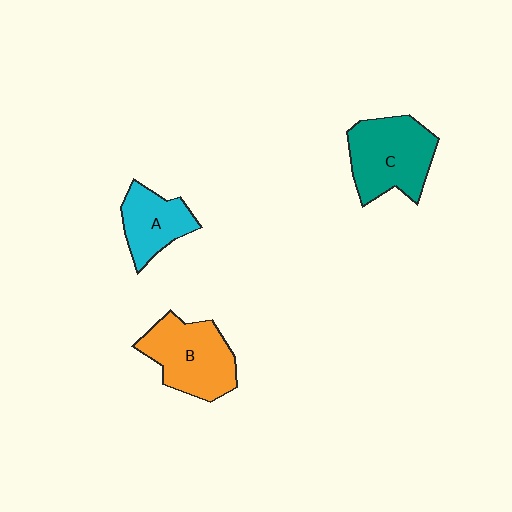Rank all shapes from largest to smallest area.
From largest to smallest: C (teal), B (orange), A (cyan).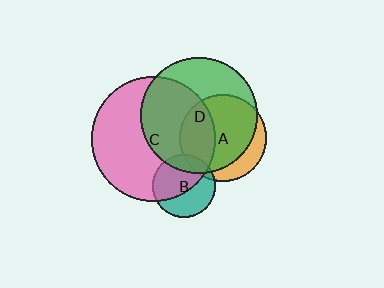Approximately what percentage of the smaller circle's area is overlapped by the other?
Approximately 20%.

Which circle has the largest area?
Circle C (pink).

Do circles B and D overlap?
Yes.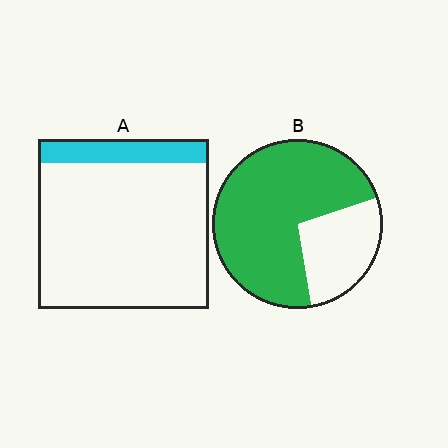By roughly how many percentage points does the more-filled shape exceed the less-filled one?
By roughly 60 percentage points (B over A).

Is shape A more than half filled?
No.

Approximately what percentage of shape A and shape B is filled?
A is approximately 15% and B is approximately 75%.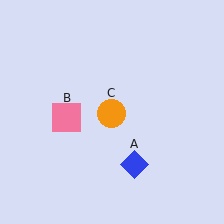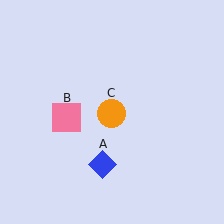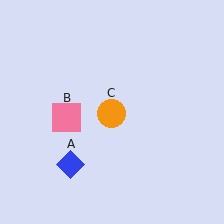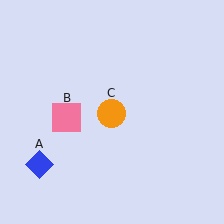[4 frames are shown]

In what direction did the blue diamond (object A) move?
The blue diamond (object A) moved left.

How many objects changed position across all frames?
1 object changed position: blue diamond (object A).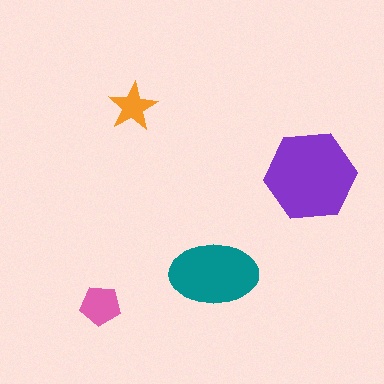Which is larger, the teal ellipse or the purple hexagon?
The purple hexagon.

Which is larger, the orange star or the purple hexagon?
The purple hexagon.